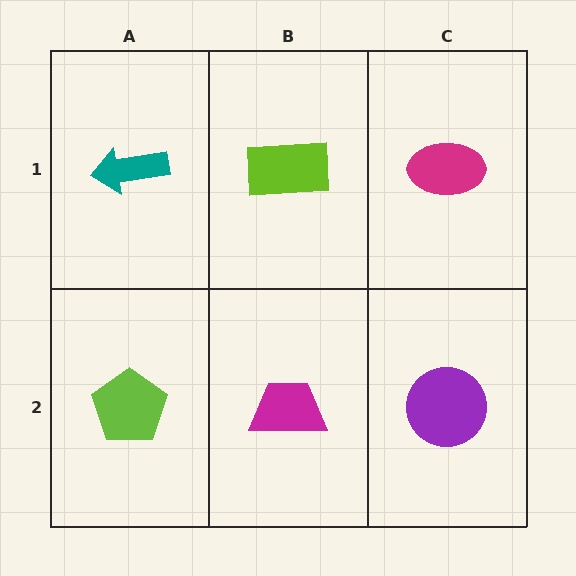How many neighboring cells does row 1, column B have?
3.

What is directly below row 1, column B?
A magenta trapezoid.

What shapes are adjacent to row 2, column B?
A lime rectangle (row 1, column B), a lime pentagon (row 2, column A), a purple circle (row 2, column C).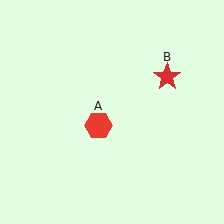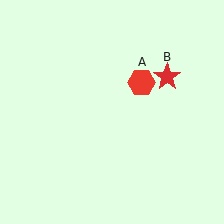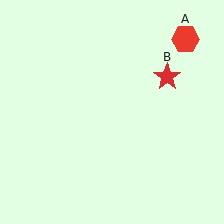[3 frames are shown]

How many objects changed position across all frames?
1 object changed position: red hexagon (object A).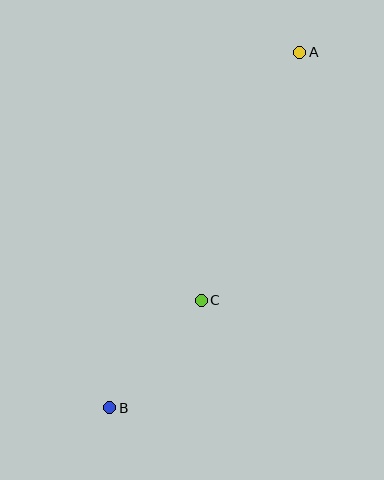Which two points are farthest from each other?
Points A and B are farthest from each other.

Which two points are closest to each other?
Points B and C are closest to each other.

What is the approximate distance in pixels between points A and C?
The distance between A and C is approximately 267 pixels.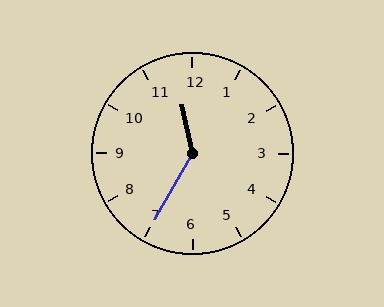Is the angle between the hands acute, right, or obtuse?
It is obtuse.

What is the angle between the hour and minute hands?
Approximately 138 degrees.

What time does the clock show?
11:35.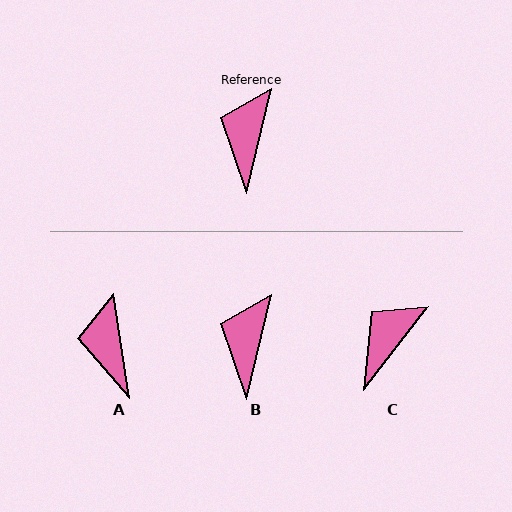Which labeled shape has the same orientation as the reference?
B.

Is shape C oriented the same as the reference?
No, it is off by about 25 degrees.